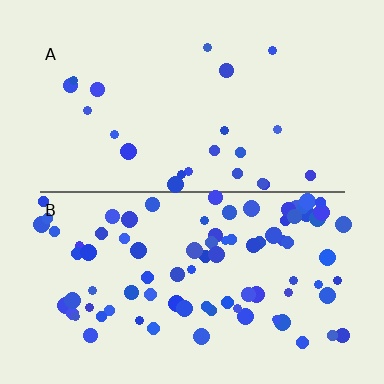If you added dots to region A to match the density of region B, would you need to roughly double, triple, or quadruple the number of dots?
Approximately quadruple.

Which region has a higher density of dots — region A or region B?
B (the bottom).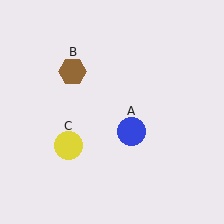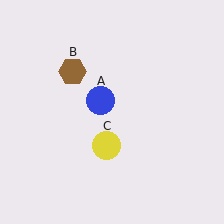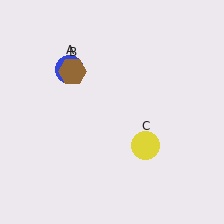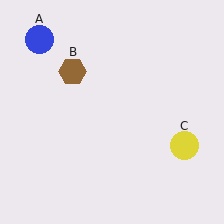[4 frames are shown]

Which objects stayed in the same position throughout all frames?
Brown hexagon (object B) remained stationary.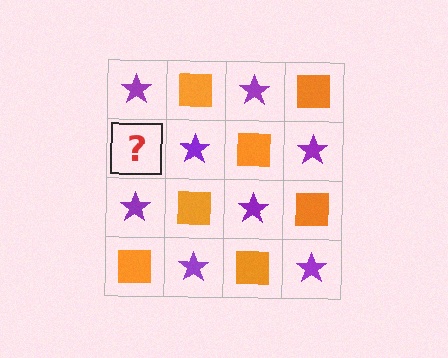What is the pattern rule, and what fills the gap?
The rule is that it alternates purple star and orange square in a checkerboard pattern. The gap should be filled with an orange square.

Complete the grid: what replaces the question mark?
The question mark should be replaced with an orange square.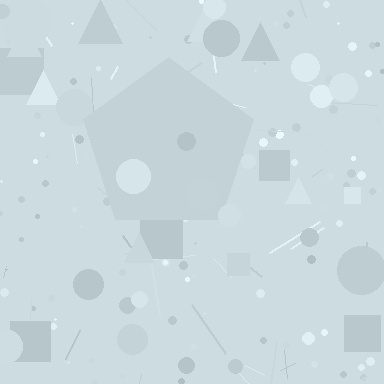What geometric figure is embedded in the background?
A pentagon is embedded in the background.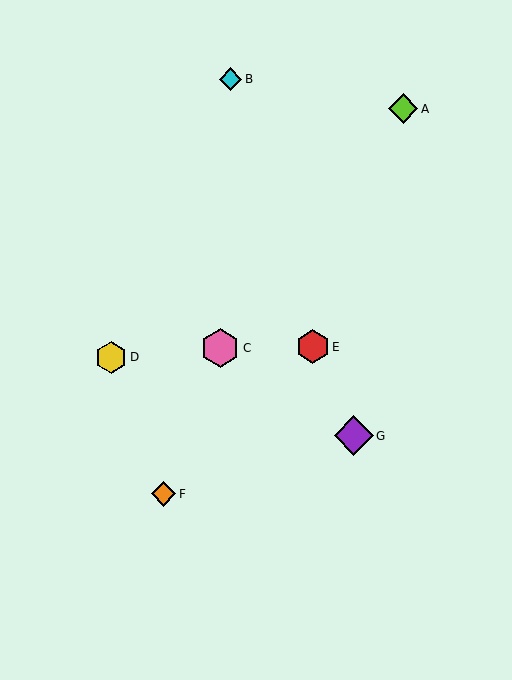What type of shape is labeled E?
Shape E is a red hexagon.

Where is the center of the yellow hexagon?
The center of the yellow hexagon is at (111, 357).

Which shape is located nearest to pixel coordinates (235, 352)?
The pink hexagon (labeled C) at (220, 348) is nearest to that location.